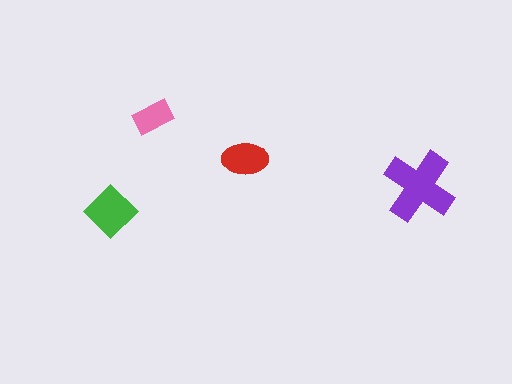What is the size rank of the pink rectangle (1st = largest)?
4th.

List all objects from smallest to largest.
The pink rectangle, the red ellipse, the green diamond, the purple cross.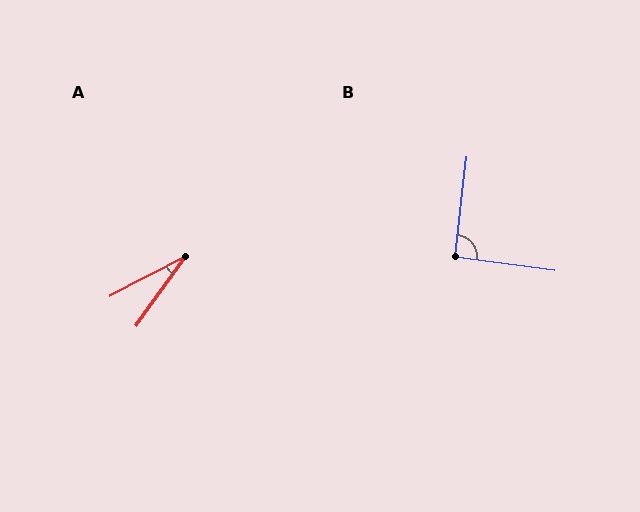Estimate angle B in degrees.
Approximately 91 degrees.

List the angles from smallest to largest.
A (28°), B (91°).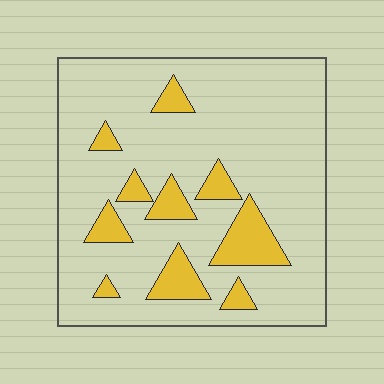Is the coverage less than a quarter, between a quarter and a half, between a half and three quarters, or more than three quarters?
Less than a quarter.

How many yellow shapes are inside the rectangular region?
10.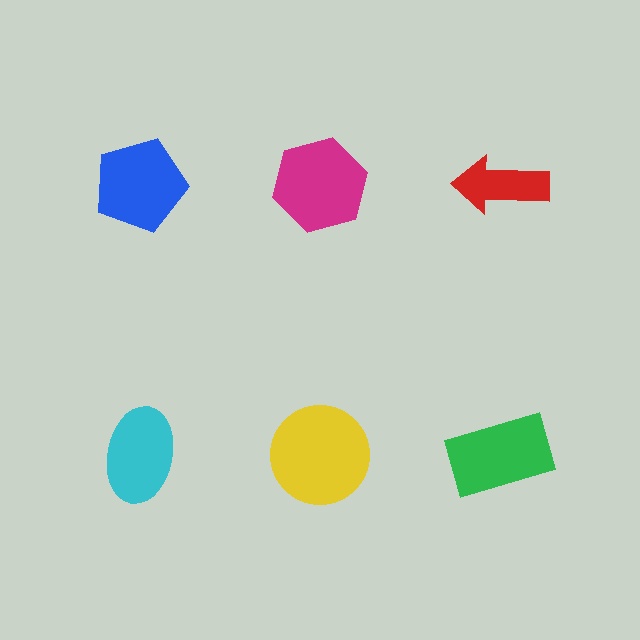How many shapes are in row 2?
3 shapes.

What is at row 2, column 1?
A cyan ellipse.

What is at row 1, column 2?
A magenta hexagon.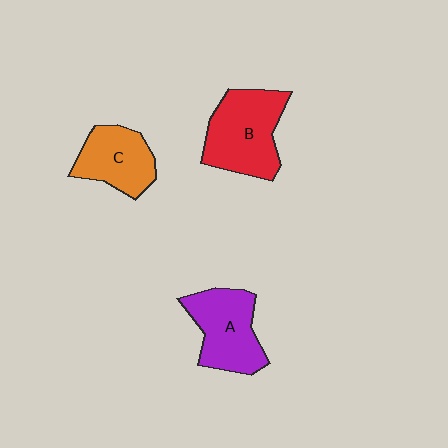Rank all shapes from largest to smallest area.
From largest to smallest: B (red), A (purple), C (orange).